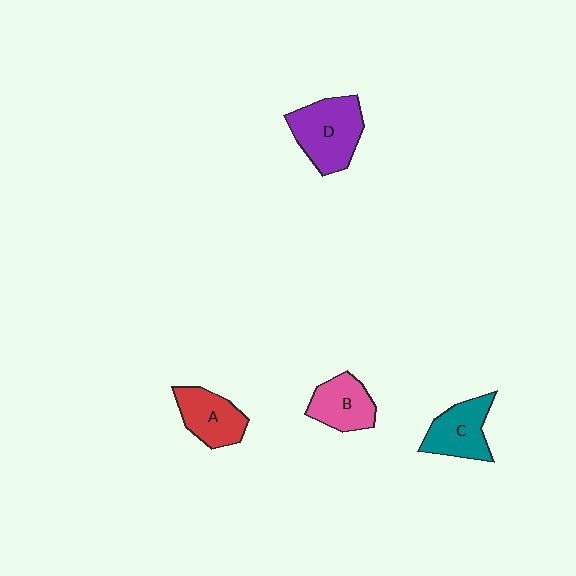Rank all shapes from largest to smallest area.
From largest to smallest: D (purple), C (teal), A (red), B (pink).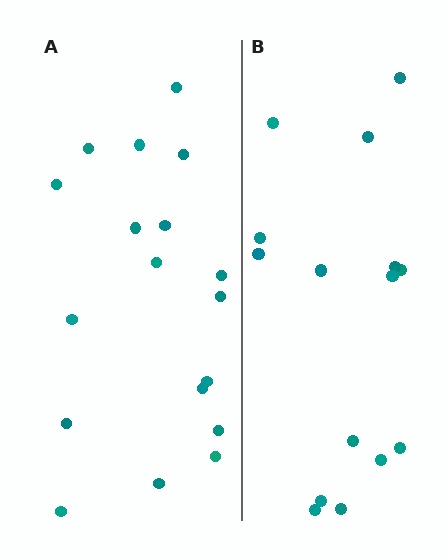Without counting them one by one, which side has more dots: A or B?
Region A (the left region) has more dots.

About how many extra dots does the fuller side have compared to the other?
Region A has just a few more — roughly 2 or 3 more dots than region B.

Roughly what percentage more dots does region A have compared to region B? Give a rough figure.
About 20% more.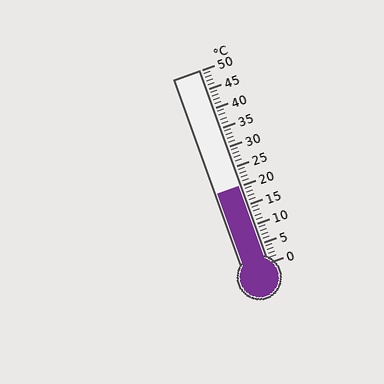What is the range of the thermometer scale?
The thermometer scale ranges from 0°C to 50°C.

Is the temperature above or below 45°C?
The temperature is below 45°C.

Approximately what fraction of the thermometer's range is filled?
The thermometer is filled to approximately 40% of its range.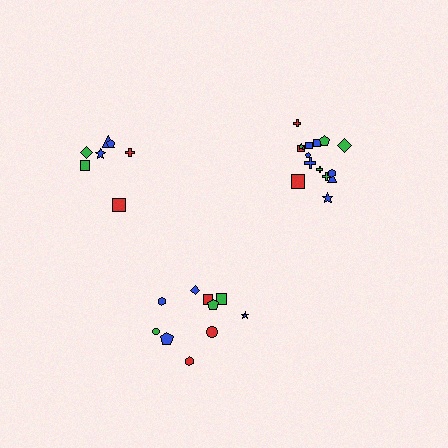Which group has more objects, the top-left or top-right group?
The top-right group.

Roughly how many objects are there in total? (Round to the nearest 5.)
Roughly 30 objects in total.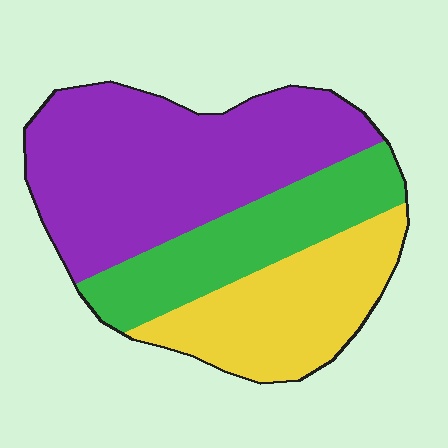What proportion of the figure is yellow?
Yellow covers about 25% of the figure.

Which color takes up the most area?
Purple, at roughly 50%.